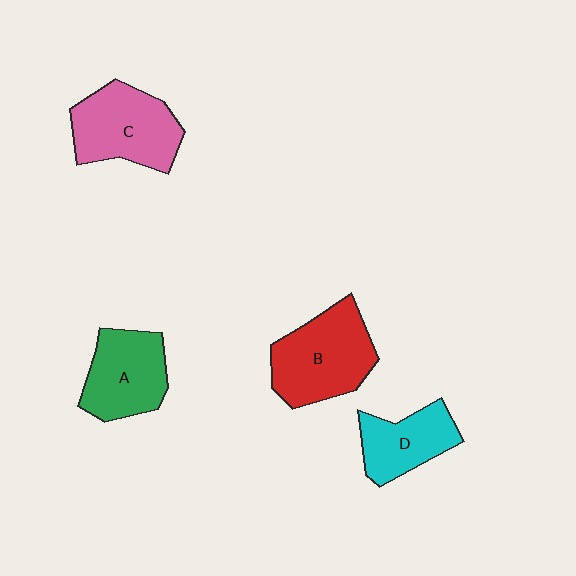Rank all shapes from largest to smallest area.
From largest to smallest: B (red), C (pink), A (green), D (cyan).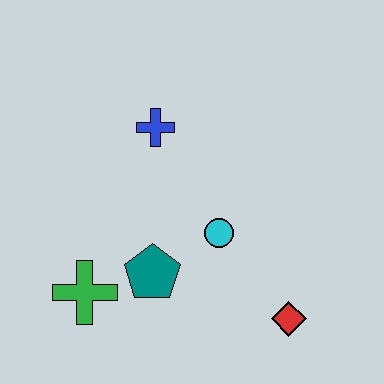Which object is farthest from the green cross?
The red diamond is farthest from the green cross.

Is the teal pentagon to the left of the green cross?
No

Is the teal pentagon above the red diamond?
Yes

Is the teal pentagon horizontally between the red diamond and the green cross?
Yes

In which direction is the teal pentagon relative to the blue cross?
The teal pentagon is below the blue cross.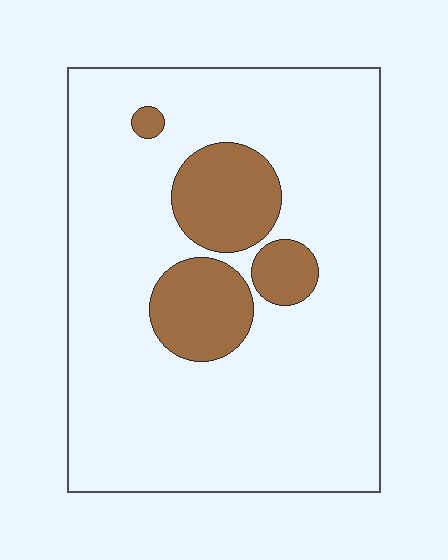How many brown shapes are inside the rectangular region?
4.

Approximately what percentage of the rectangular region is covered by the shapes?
Approximately 15%.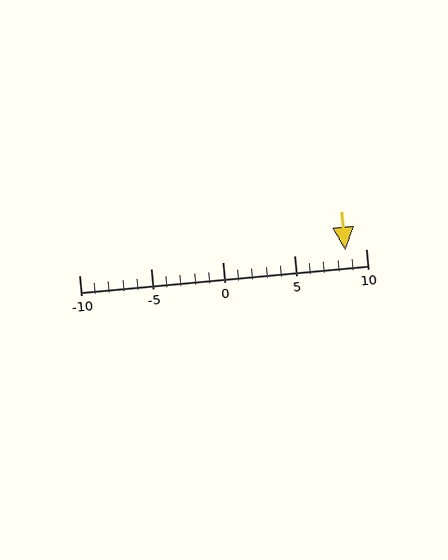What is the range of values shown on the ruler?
The ruler shows values from -10 to 10.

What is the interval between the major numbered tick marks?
The major tick marks are spaced 5 units apart.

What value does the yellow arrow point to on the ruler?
The yellow arrow points to approximately 9.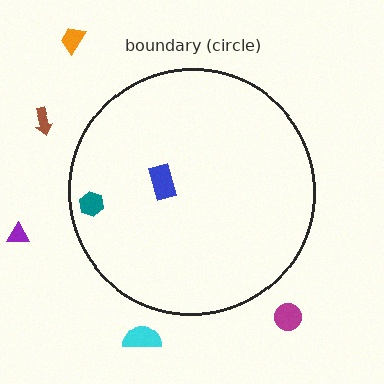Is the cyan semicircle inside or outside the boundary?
Outside.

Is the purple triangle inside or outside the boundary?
Outside.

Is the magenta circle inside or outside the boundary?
Outside.